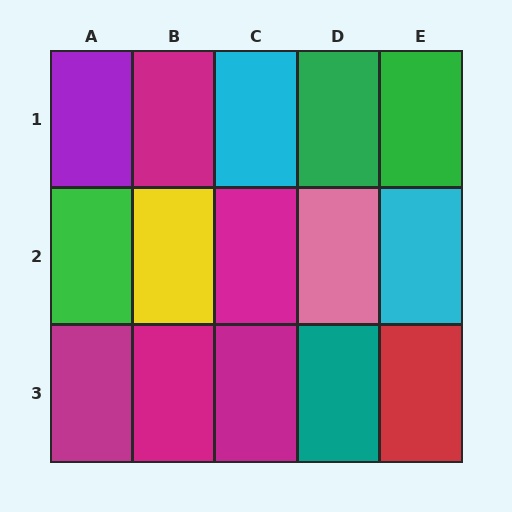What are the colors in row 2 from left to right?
Green, yellow, magenta, pink, cyan.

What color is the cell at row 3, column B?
Magenta.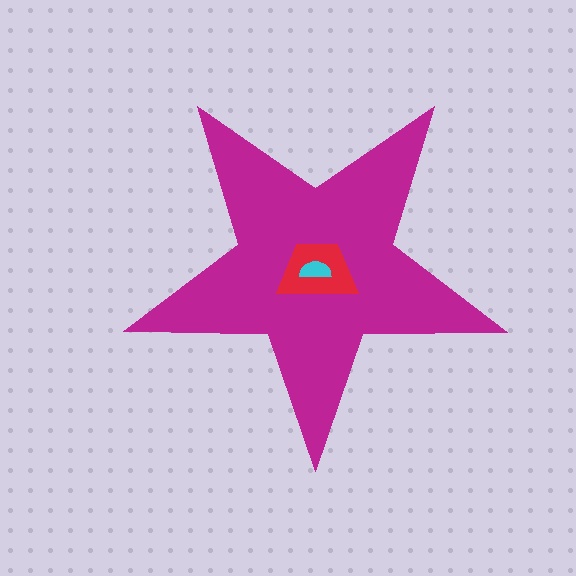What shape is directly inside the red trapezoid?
The cyan semicircle.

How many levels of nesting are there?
3.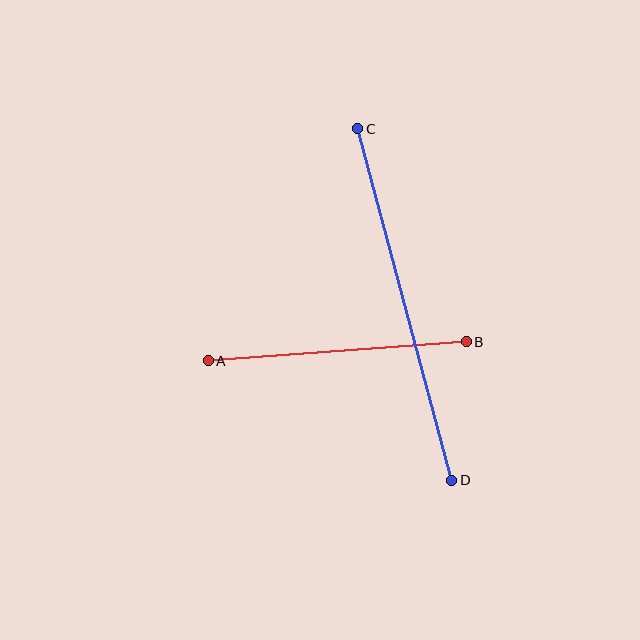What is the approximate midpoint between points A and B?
The midpoint is at approximately (337, 351) pixels.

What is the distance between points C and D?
The distance is approximately 364 pixels.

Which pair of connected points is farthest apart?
Points C and D are farthest apart.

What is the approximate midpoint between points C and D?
The midpoint is at approximately (405, 305) pixels.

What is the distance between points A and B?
The distance is approximately 259 pixels.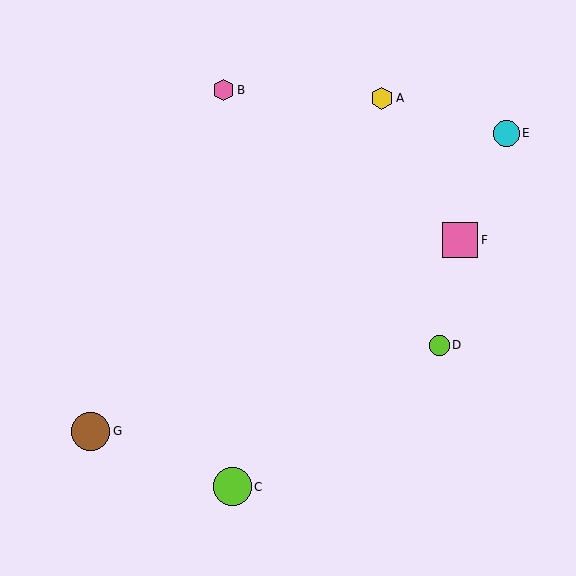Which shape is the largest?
The brown circle (labeled G) is the largest.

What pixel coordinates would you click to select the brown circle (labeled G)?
Click at (91, 431) to select the brown circle G.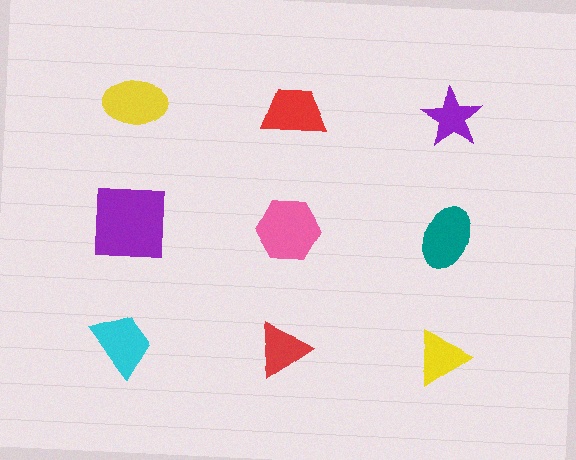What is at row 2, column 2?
A pink hexagon.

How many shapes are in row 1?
3 shapes.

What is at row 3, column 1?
A cyan trapezoid.